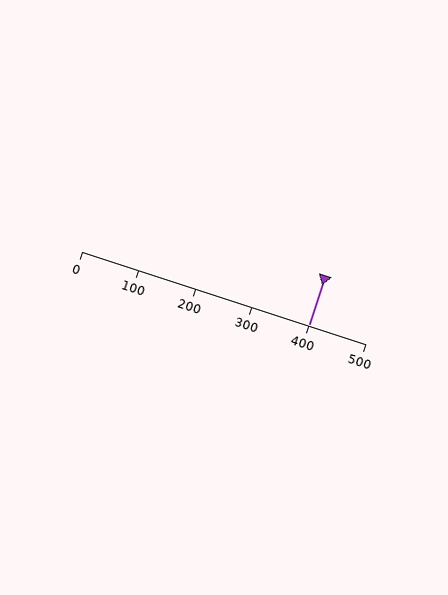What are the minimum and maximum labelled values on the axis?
The axis runs from 0 to 500.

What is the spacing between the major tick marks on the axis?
The major ticks are spaced 100 apart.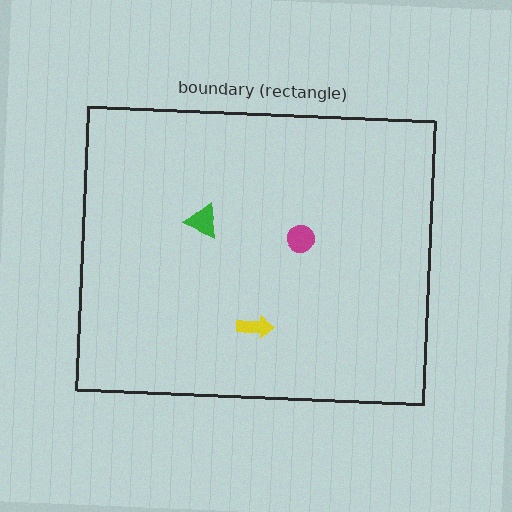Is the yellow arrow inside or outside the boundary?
Inside.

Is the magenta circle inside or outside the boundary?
Inside.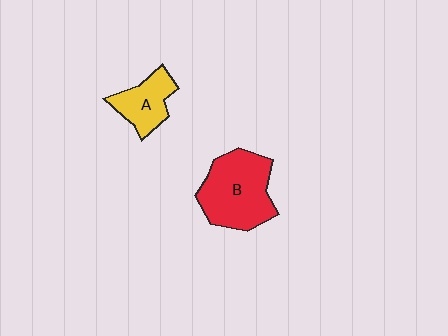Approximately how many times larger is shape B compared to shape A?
Approximately 1.9 times.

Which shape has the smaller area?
Shape A (yellow).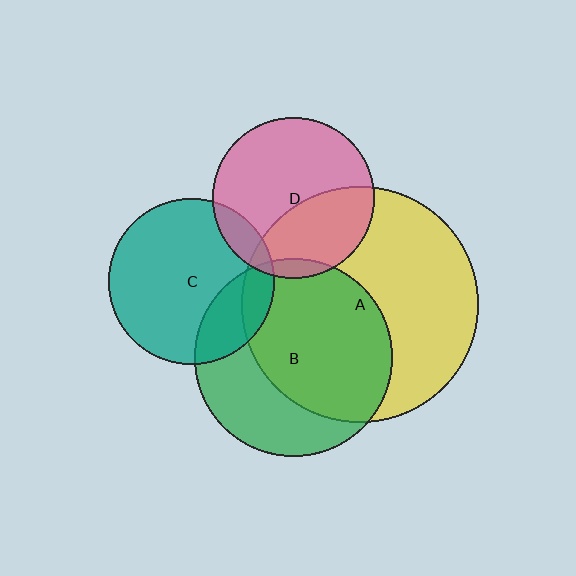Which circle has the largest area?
Circle A (yellow).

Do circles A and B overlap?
Yes.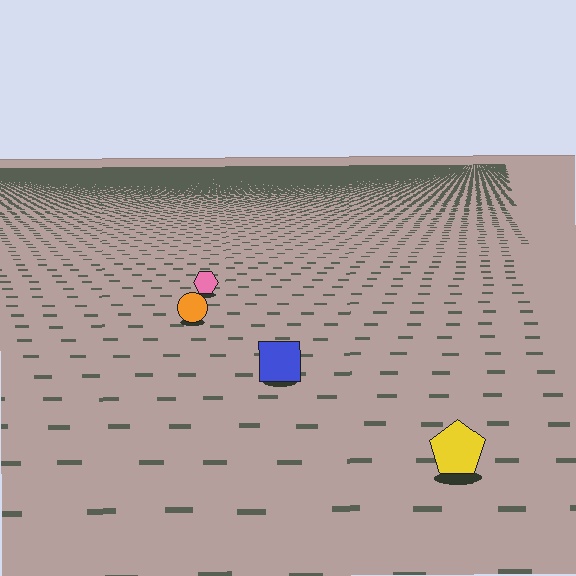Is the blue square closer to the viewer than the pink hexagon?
Yes. The blue square is closer — you can tell from the texture gradient: the ground texture is coarser near it.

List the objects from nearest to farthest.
From nearest to farthest: the yellow pentagon, the blue square, the orange circle, the pink hexagon.